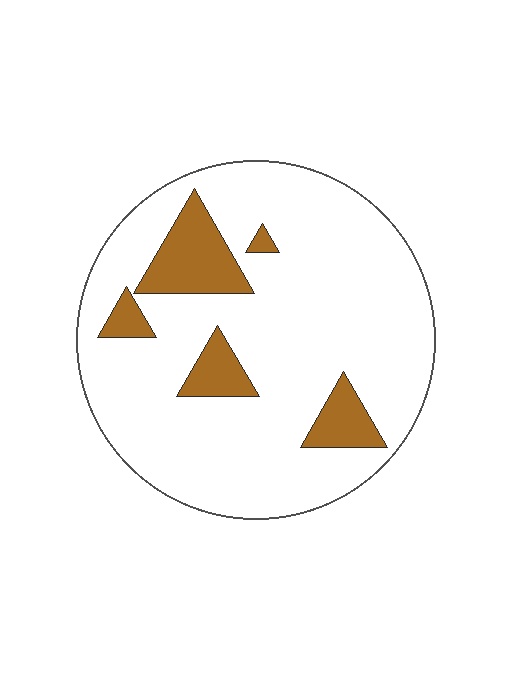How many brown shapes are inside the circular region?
5.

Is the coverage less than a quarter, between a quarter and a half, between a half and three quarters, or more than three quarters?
Less than a quarter.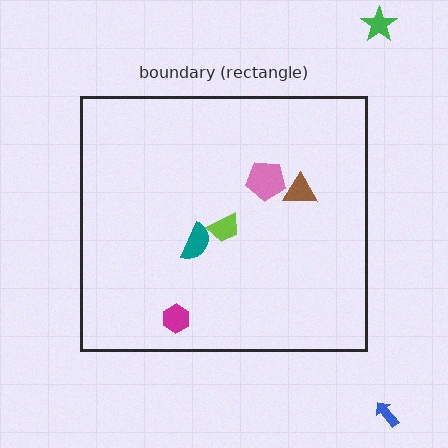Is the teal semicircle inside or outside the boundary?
Inside.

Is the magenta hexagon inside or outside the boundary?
Inside.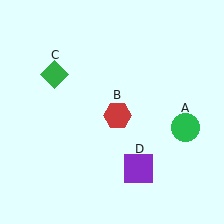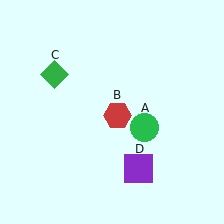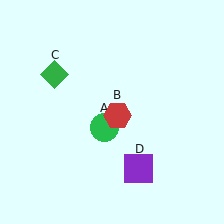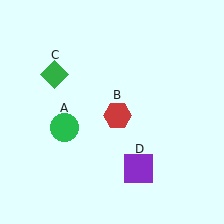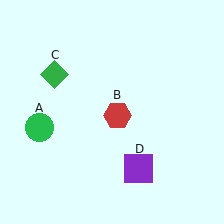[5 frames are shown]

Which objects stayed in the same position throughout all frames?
Red hexagon (object B) and green diamond (object C) and purple square (object D) remained stationary.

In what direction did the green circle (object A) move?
The green circle (object A) moved left.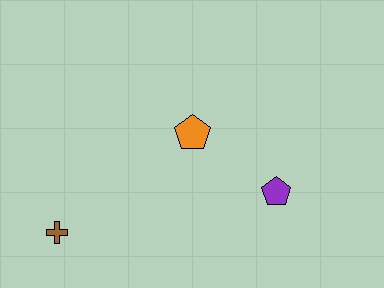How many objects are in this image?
There are 3 objects.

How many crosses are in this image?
There is 1 cross.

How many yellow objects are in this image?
There are no yellow objects.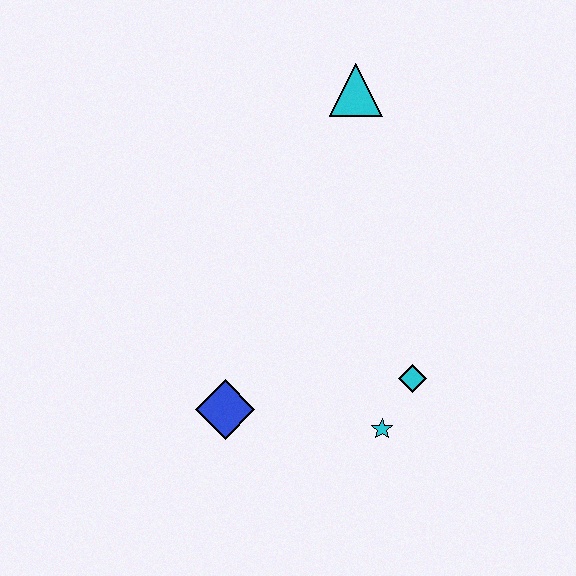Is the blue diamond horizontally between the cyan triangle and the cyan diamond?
No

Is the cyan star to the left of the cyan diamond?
Yes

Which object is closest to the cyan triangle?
The cyan diamond is closest to the cyan triangle.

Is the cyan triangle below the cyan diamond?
No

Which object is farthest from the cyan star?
The cyan triangle is farthest from the cyan star.